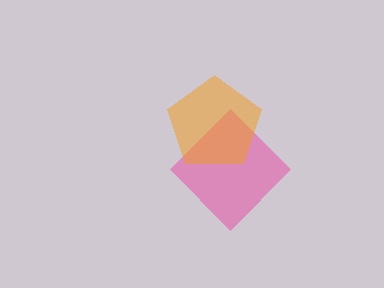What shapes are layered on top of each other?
The layered shapes are: a pink diamond, an orange pentagon.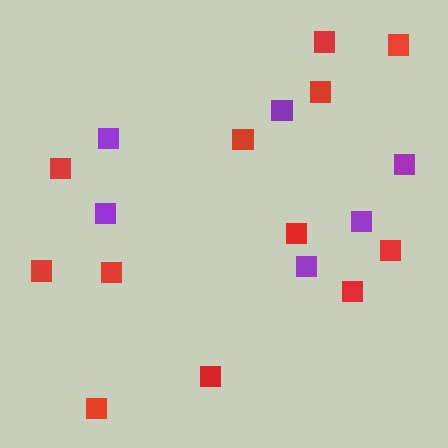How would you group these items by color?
There are 2 groups: one group of purple squares (6) and one group of red squares (12).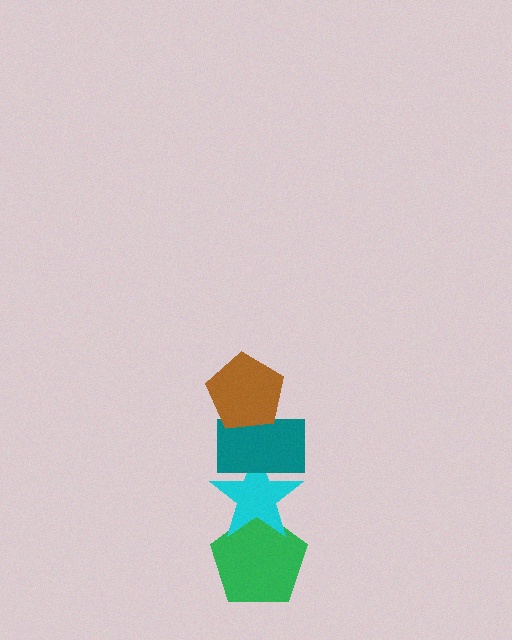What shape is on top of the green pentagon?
The cyan star is on top of the green pentagon.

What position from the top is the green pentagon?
The green pentagon is 4th from the top.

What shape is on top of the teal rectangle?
The brown pentagon is on top of the teal rectangle.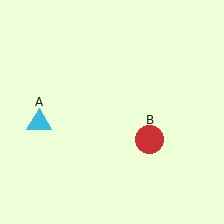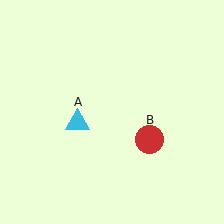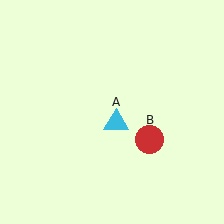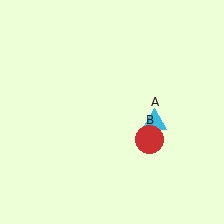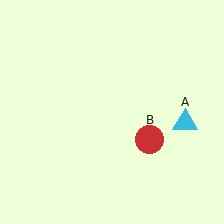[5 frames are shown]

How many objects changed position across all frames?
1 object changed position: cyan triangle (object A).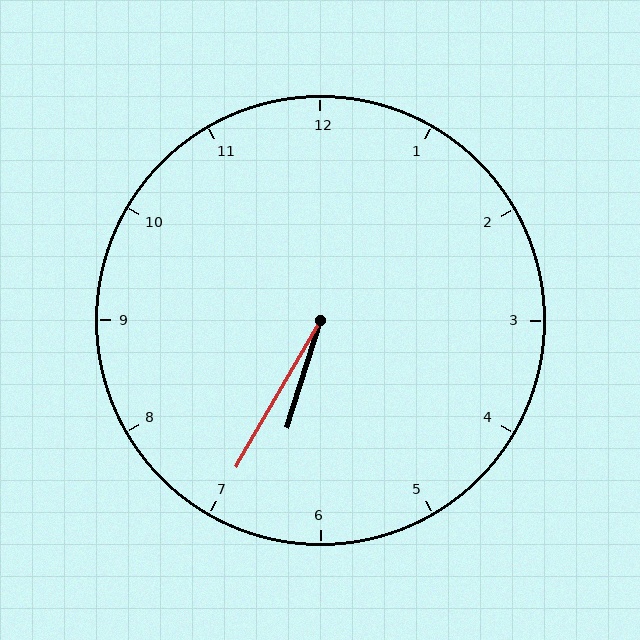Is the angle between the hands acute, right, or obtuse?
It is acute.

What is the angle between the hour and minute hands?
Approximately 12 degrees.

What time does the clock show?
6:35.